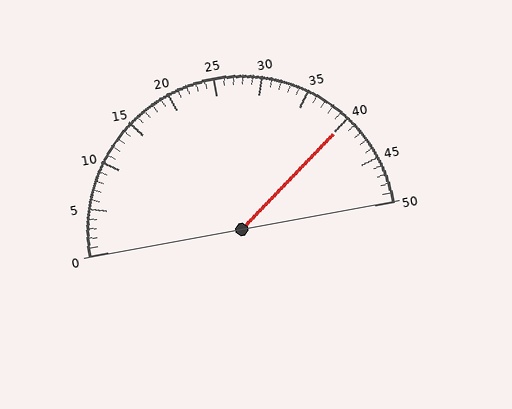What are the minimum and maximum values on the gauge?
The gauge ranges from 0 to 50.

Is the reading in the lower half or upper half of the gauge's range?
The reading is in the upper half of the range (0 to 50).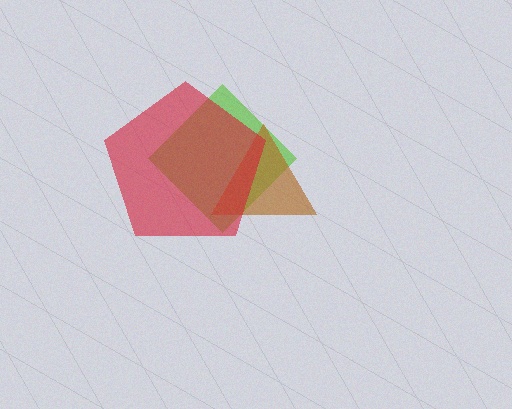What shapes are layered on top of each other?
The layered shapes are: a lime diamond, a brown triangle, a red pentagon.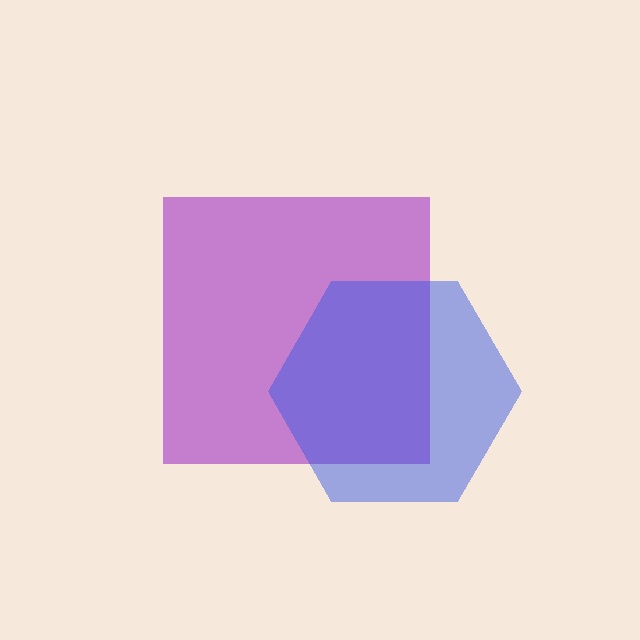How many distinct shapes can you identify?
There are 2 distinct shapes: a purple square, a blue hexagon.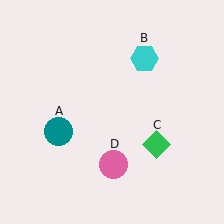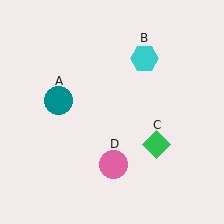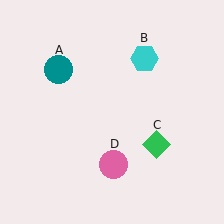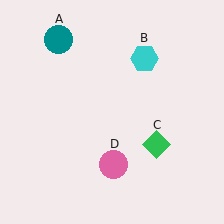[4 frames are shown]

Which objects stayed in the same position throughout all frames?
Cyan hexagon (object B) and green diamond (object C) and pink circle (object D) remained stationary.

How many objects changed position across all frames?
1 object changed position: teal circle (object A).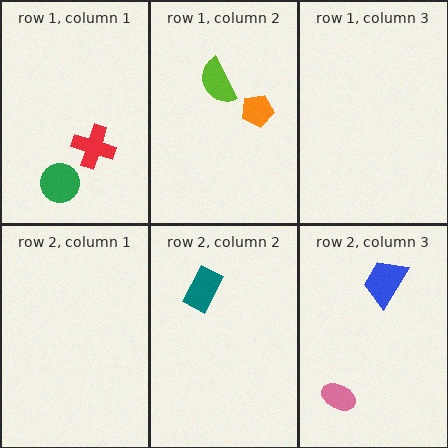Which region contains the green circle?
The row 1, column 1 region.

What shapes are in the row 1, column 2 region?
The lime semicircle, the orange pentagon.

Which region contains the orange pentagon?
The row 1, column 2 region.